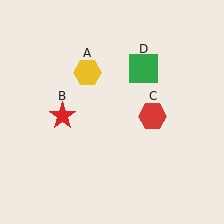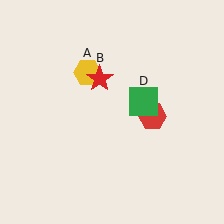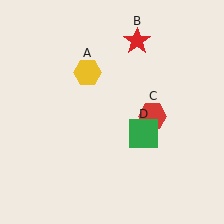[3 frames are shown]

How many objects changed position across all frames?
2 objects changed position: red star (object B), green square (object D).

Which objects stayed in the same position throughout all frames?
Yellow hexagon (object A) and red hexagon (object C) remained stationary.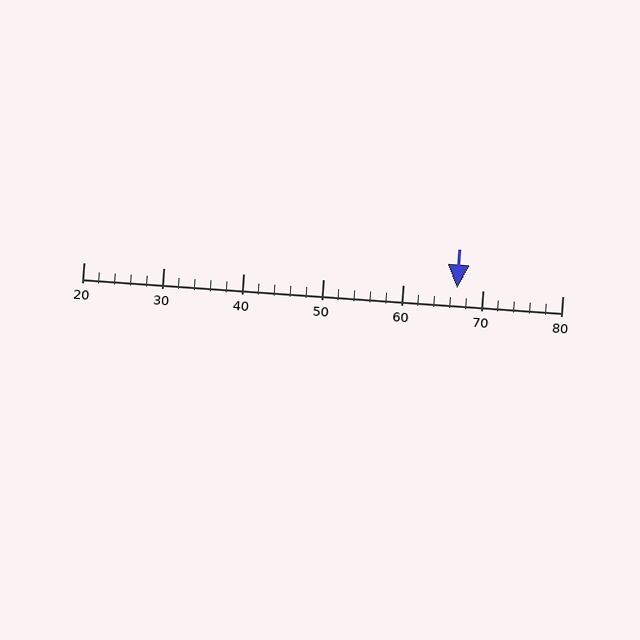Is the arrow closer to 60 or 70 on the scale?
The arrow is closer to 70.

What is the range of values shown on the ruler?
The ruler shows values from 20 to 80.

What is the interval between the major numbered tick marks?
The major tick marks are spaced 10 units apart.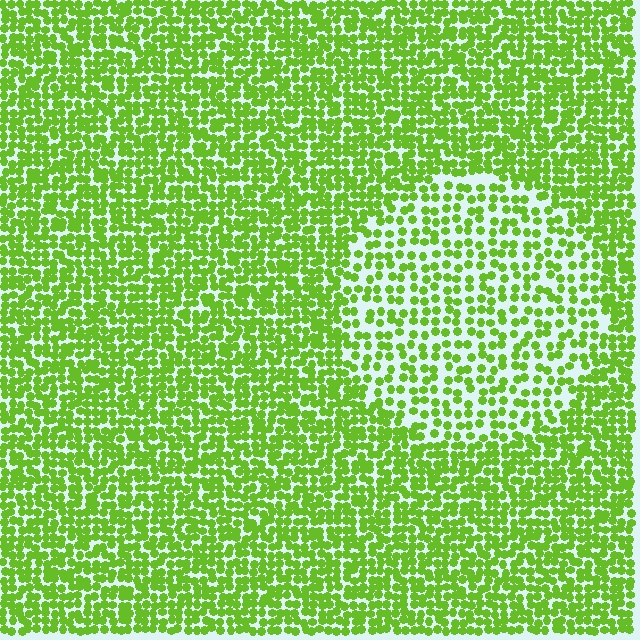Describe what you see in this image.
The image contains small lime elements arranged at two different densities. A circle-shaped region is visible where the elements are less densely packed than the surrounding area.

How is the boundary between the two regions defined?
The boundary is defined by a change in element density (approximately 1.8x ratio). All elements are the same color, size, and shape.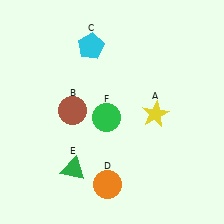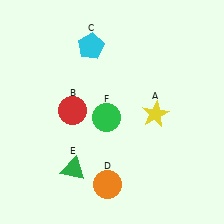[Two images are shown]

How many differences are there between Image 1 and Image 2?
There is 1 difference between the two images.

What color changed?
The circle (B) changed from brown in Image 1 to red in Image 2.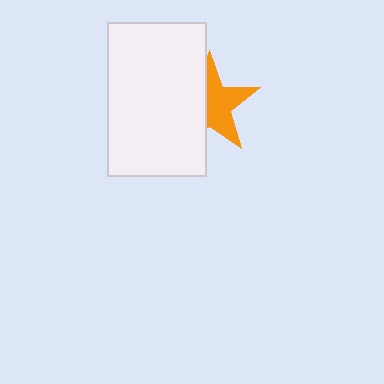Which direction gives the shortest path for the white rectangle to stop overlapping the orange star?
Moving left gives the shortest separation.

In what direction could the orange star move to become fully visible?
The orange star could move right. That would shift it out from behind the white rectangle entirely.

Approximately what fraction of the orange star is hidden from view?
Roughly 45% of the orange star is hidden behind the white rectangle.